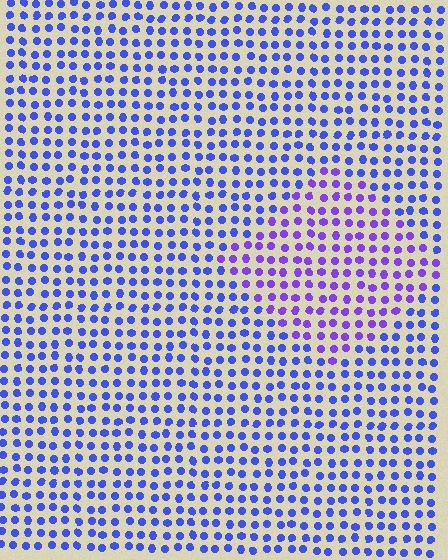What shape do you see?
I see a diamond.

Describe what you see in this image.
The image is filled with small blue elements in a uniform arrangement. A diamond-shaped region is visible where the elements are tinted to a slightly different hue, forming a subtle color boundary.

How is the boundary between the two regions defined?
The boundary is defined purely by a slight shift in hue (about 32 degrees). Spacing, size, and orientation are identical on both sides.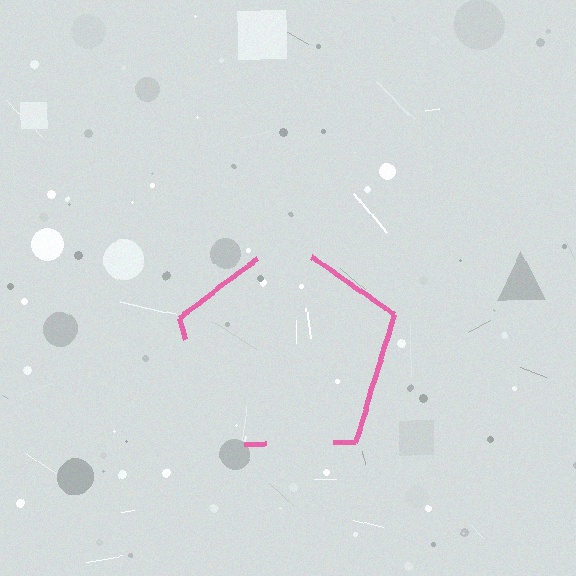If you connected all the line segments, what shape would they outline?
They would outline a pentagon.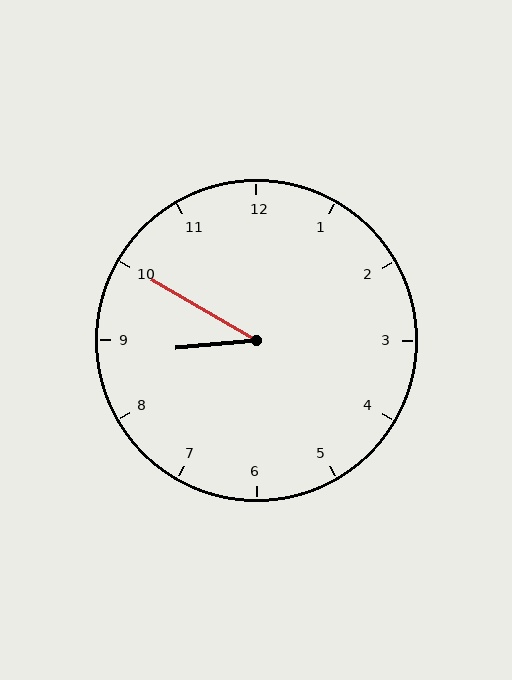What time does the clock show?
8:50.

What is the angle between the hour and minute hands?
Approximately 35 degrees.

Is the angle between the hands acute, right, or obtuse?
It is acute.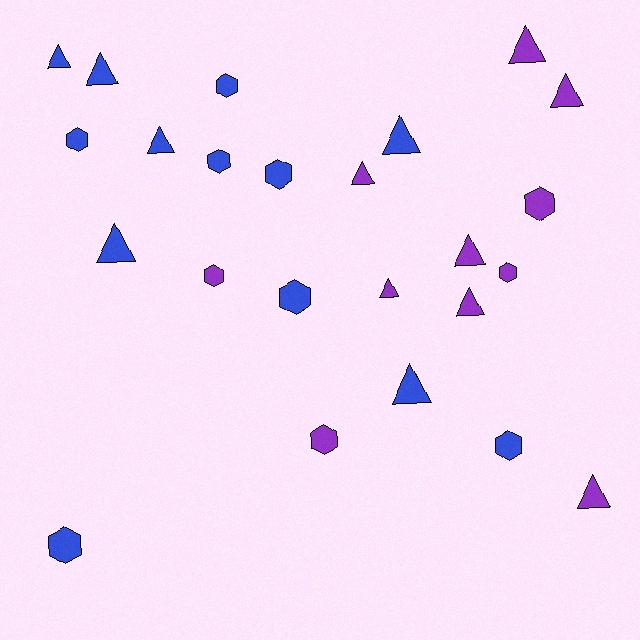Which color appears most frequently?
Blue, with 13 objects.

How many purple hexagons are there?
There are 4 purple hexagons.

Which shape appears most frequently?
Triangle, with 13 objects.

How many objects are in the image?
There are 24 objects.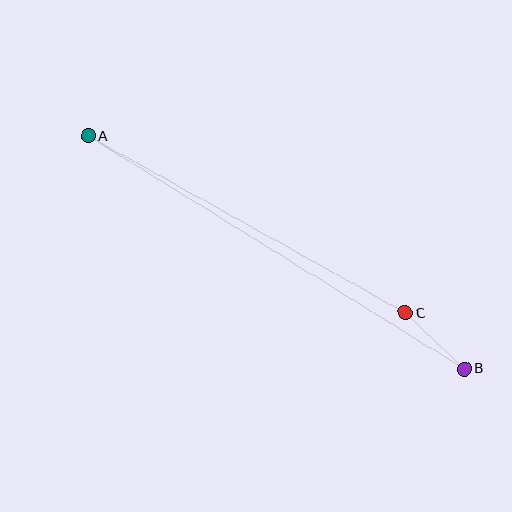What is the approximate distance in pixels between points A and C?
The distance between A and C is approximately 363 pixels.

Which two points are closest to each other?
Points B and C are closest to each other.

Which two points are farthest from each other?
Points A and B are farthest from each other.